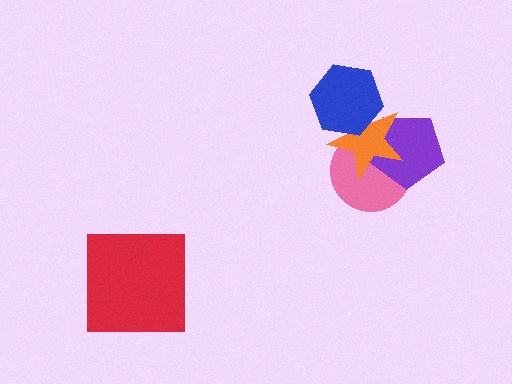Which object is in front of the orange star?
The blue hexagon is in front of the orange star.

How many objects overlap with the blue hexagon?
1 object overlaps with the blue hexagon.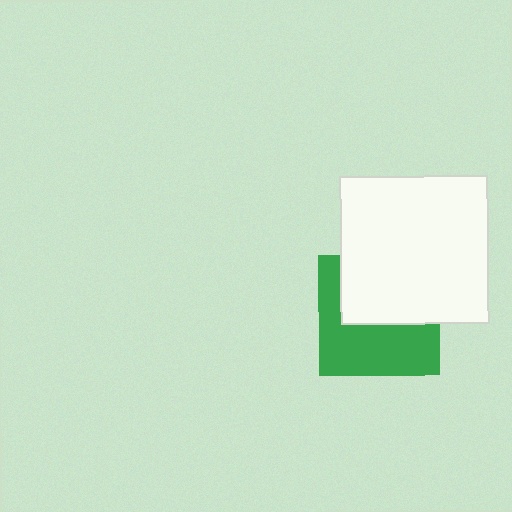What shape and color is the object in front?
The object in front is a white square.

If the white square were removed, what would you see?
You would see the complete green square.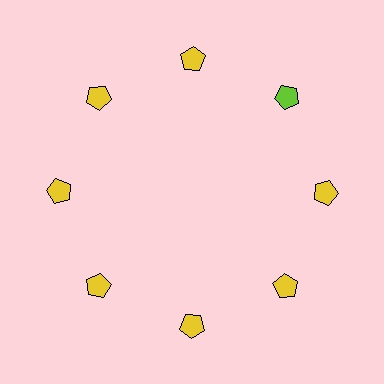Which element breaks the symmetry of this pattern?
The lime pentagon at roughly the 2 o'clock position breaks the symmetry. All other shapes are yellow pentagons.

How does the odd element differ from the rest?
It has a different color: lime instead of yellow.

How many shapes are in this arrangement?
There are 8 shapes arranged in a ring pattern.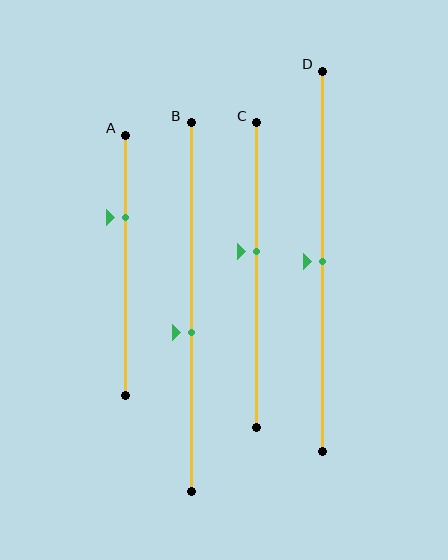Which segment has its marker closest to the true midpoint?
Segment D has its marker closest to the true midpoint.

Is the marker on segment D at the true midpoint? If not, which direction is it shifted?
Yes, the marker on segment D is at the true midpoint.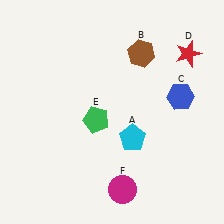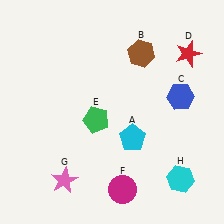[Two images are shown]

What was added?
A pink star (G), a cyan hexagon (H) were added in Image 2.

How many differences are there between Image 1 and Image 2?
There are 2 differences between the two images.